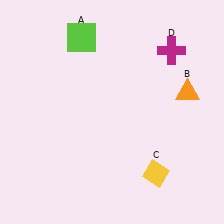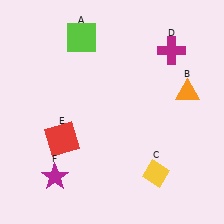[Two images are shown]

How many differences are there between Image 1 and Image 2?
There are 2 differences between the two images.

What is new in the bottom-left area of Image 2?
A magenta star (F) was added in the bottom-left area of Image 2.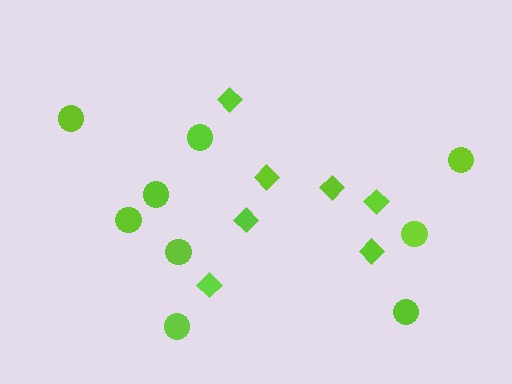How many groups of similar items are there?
There are 2 groups: one group of circles (9) and one group of diamonds (7).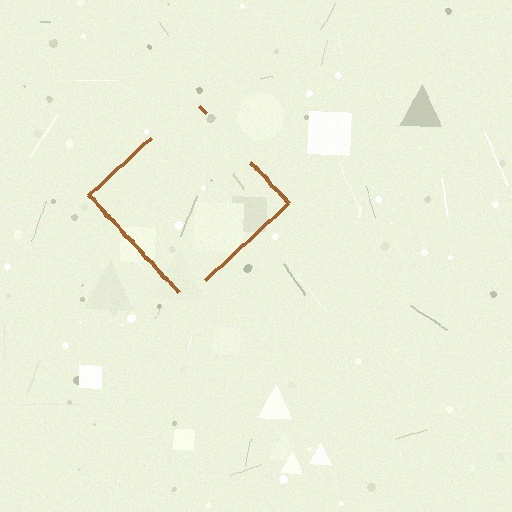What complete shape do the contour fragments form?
The contour fragments form a diamond.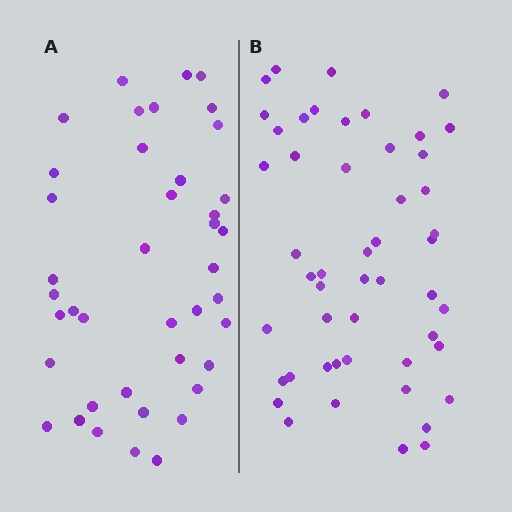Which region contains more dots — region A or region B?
Region B (the right region) has more dots.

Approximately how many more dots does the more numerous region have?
Region B has roughly 8 or so more dots than region A.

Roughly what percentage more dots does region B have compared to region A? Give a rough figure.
About 20% more.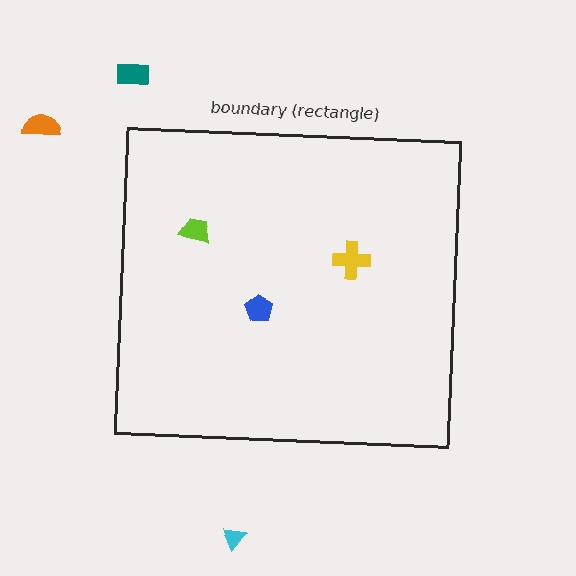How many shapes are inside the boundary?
3 inside, 3 outside.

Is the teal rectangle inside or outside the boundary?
Outside.